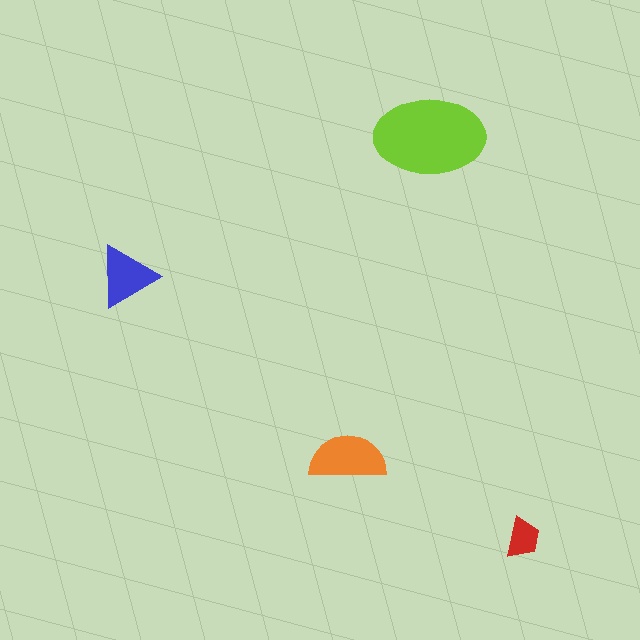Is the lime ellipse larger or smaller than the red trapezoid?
Larger.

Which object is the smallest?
The red trapezoid.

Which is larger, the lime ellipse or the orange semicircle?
The lime ellipse.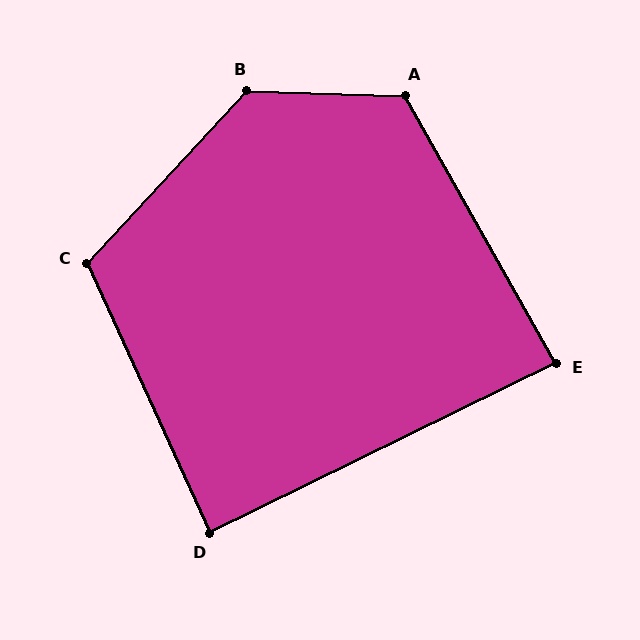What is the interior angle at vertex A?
Approximately 121 degrees (obtuse).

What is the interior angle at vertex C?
Approximately 113 degrees (obtuse).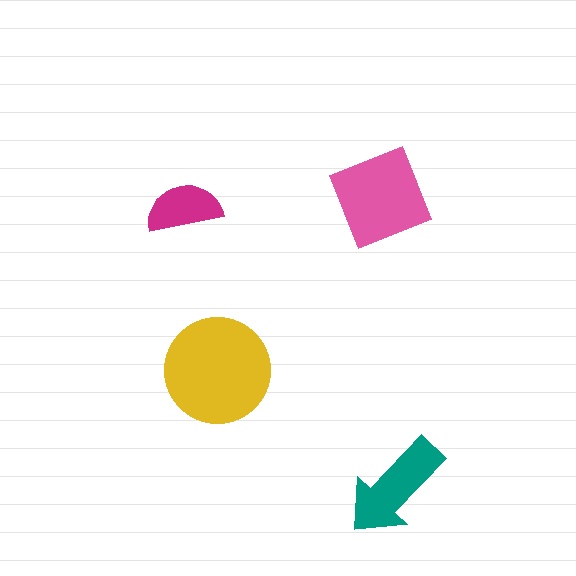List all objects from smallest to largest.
The magenta semicircle, the teal arrow, the pink diamond, the yellow circle.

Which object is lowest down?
The teal arrow is bottommost.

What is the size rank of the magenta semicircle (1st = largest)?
4th.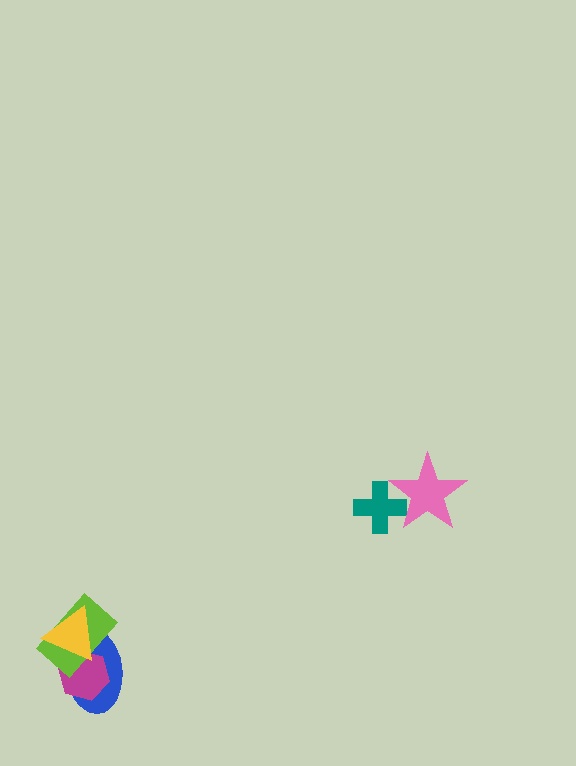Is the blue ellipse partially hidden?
Yes, it is partially covered by another shape.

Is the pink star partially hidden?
No, no other shape covers it.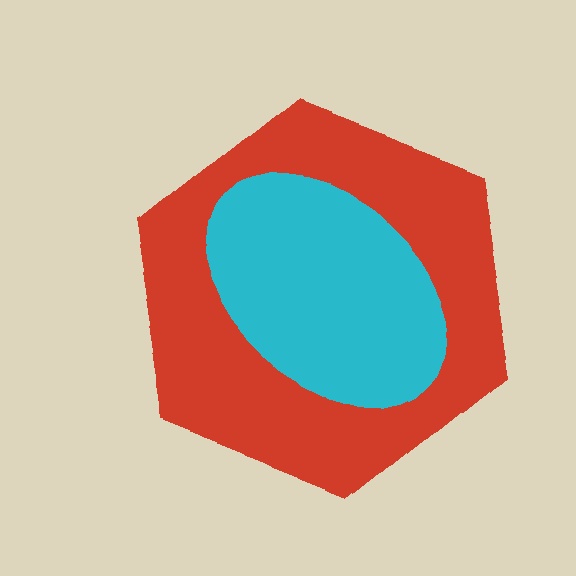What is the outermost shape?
The red hexagon.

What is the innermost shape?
The cyan ellipse.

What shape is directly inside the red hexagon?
The cyan ellipse.